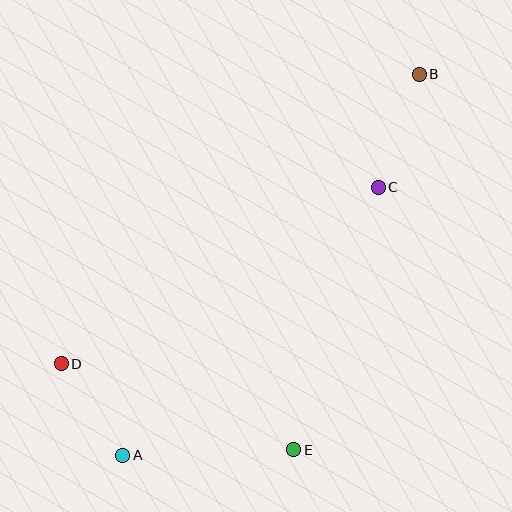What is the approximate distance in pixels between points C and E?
The distance between C and E is approximately 276 pixels.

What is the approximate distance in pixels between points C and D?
The distance between C and D is approximately 363 pixels.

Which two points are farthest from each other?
Points A and B are farthest from each other.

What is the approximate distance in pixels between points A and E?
The distance between A and E is approximately 171 pixels.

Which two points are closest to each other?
Points A and D are closest to each other.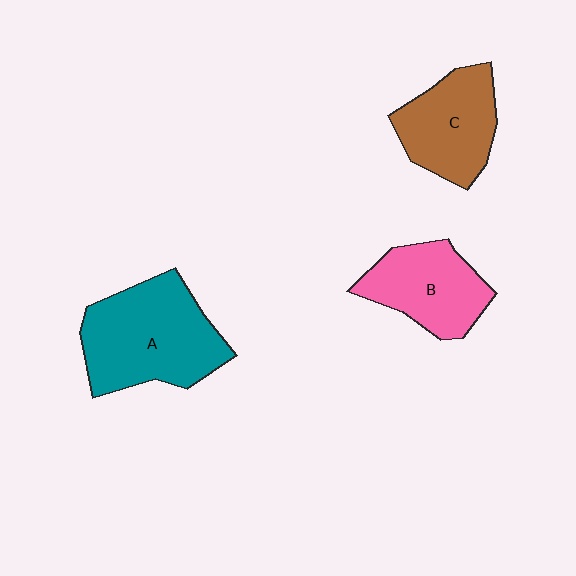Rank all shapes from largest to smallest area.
From largest to smallest: A (teal), C (brown), B (pink).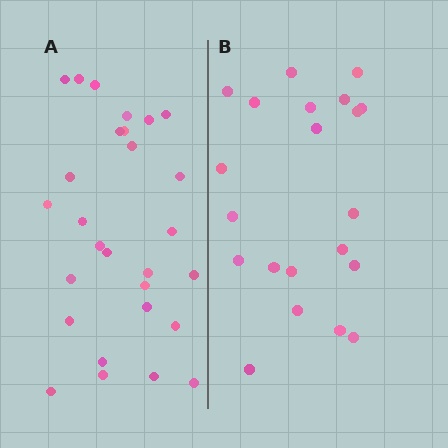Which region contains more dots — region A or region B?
Region A (the left region) has more dots.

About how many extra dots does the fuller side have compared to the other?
Region A has roughly 8 or so more dots than region B.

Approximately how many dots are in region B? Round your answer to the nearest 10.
About 20 dots. (The exact count is 21, which rounds to 20.)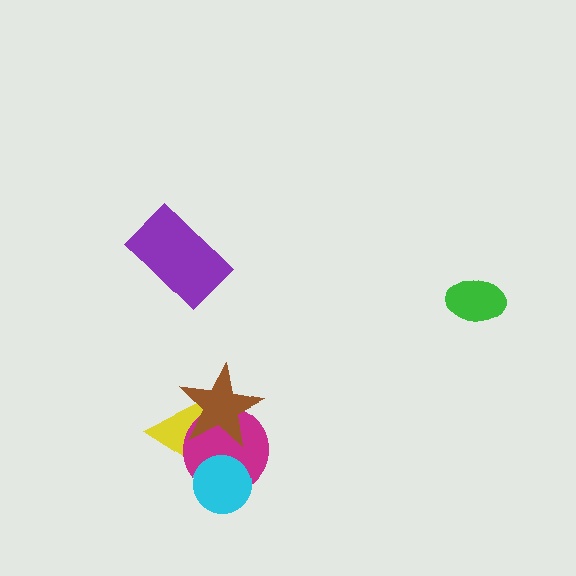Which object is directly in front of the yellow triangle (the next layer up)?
The magenta circle is directly in front of the yellow triangle.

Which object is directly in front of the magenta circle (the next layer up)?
The brown star is directly in front of the magenta circle.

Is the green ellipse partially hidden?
No, no other shape covers it.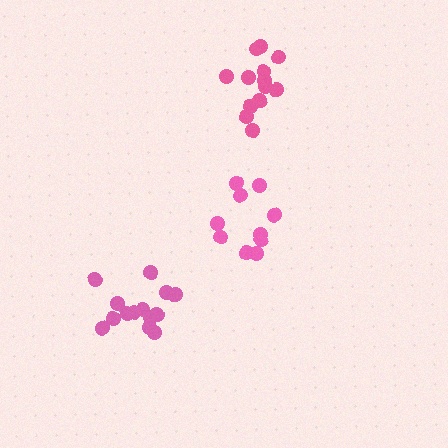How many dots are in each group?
Group 1: 13 dots, Group 2: 14 dots, Group 3: 10 dots (37 total).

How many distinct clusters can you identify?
There are 3 distinct clusters.